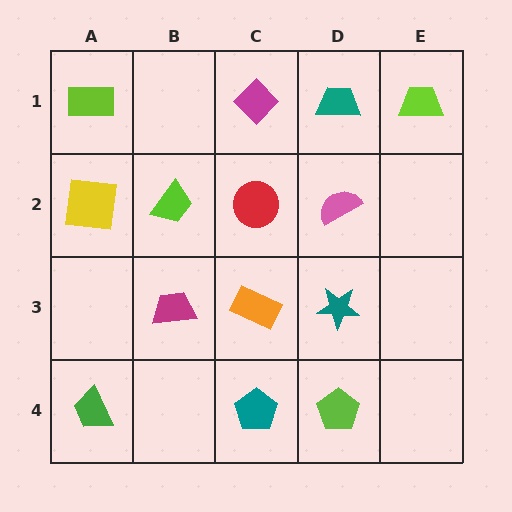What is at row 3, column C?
An orange rectangle.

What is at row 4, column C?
A teal pentagon.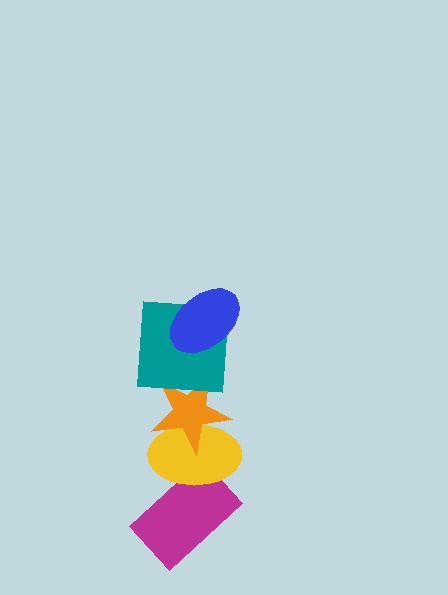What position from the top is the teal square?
The teal square is 2nd from the top.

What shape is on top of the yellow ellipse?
The orange star is on top of the yellow ellipse.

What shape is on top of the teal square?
The blue ellipse is on top of the teal square.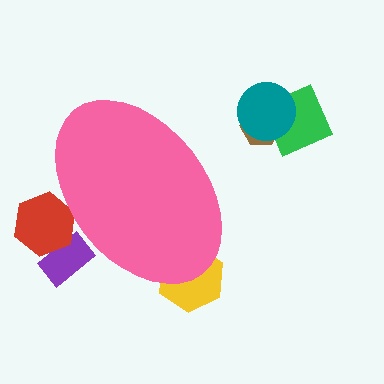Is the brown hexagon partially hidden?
No, the brown hexagon is fully visible.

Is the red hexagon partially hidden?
Yes, the red hexagon is partially hidden behind the pink ellipse.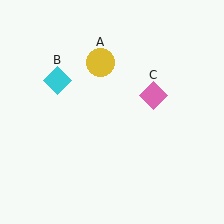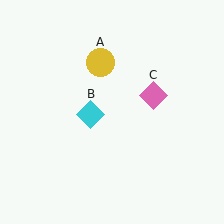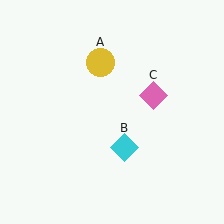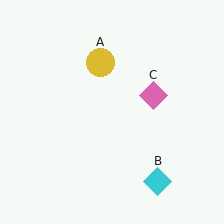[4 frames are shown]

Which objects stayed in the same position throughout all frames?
Yellow circle (object A) and pink diamond (object C) remained stationary.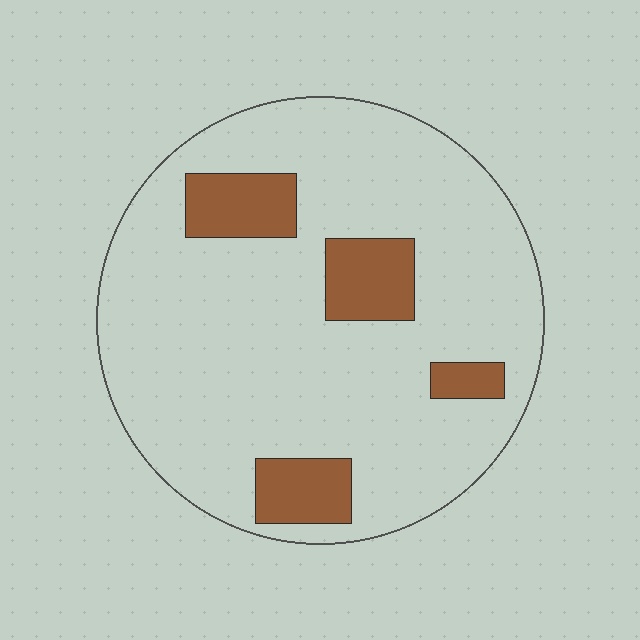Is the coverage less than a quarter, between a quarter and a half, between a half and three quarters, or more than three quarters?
Less than a quarter.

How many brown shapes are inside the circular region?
4.